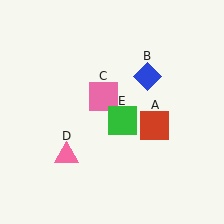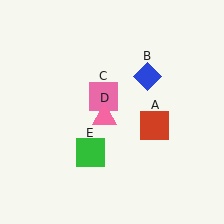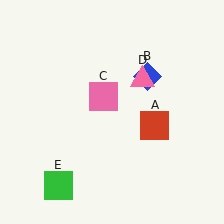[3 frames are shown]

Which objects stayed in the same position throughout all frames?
Red square (object A) and blue diamond (object B) and pink square (object C) remained stationary.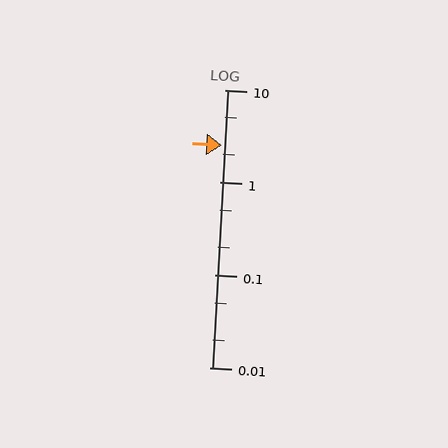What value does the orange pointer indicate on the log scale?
The pointer indicates approximately 2.5.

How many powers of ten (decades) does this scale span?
The scale spans 3 decades, from 0.01 to 10.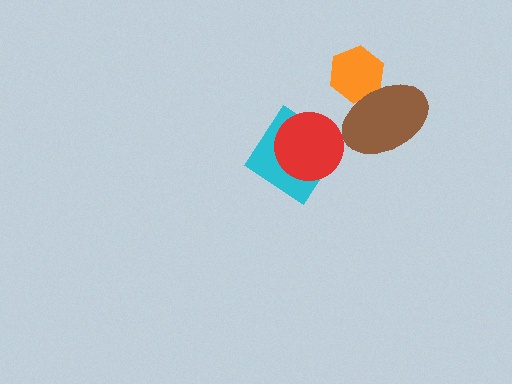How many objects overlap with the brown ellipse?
1 object overlaps with the brown ellipse.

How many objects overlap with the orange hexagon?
1 object overlaps with the orange hexagon.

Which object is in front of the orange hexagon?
The brown ellipse is in front of the orange hexagon.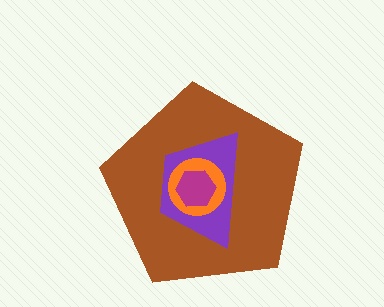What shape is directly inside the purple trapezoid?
The orange circle.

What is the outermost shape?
The brown pentagon.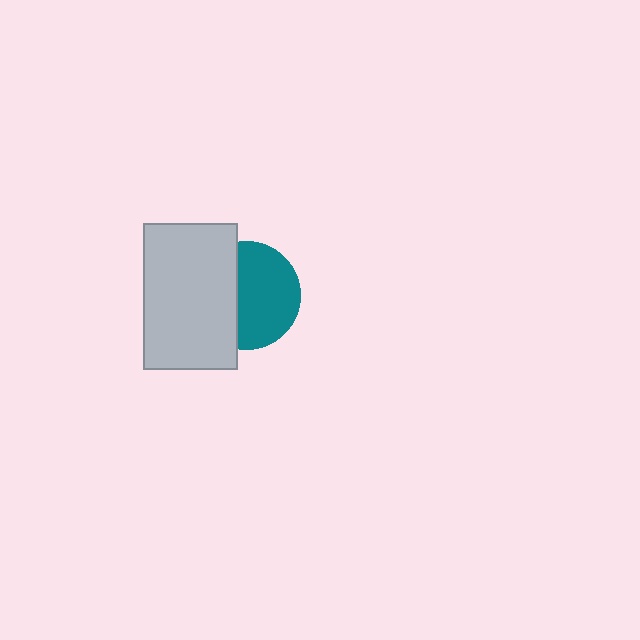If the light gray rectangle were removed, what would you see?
You would see the complete teal circle.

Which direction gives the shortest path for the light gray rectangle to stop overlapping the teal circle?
Moving left gives the shortest separation.